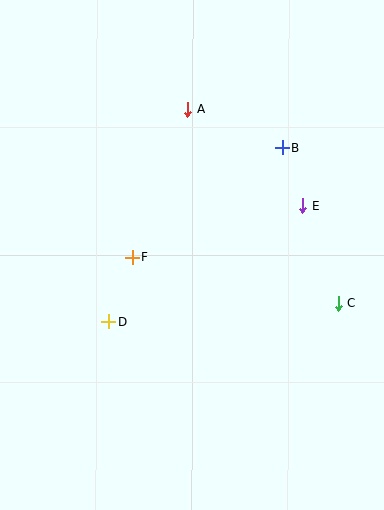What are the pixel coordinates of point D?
Point D is at (109, 321).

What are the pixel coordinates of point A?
Point A is at (188, 109).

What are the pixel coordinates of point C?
Point C is at (338, 304).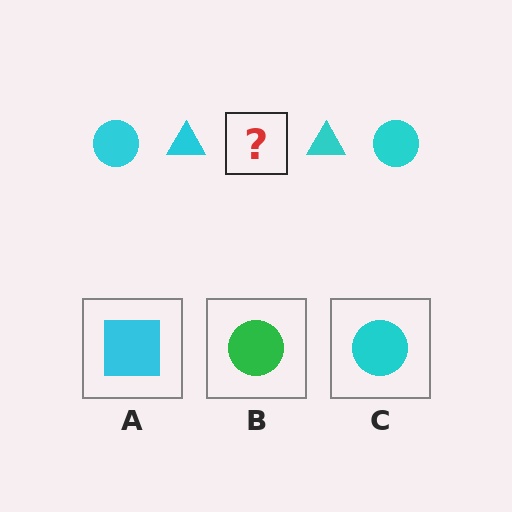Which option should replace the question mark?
Option C.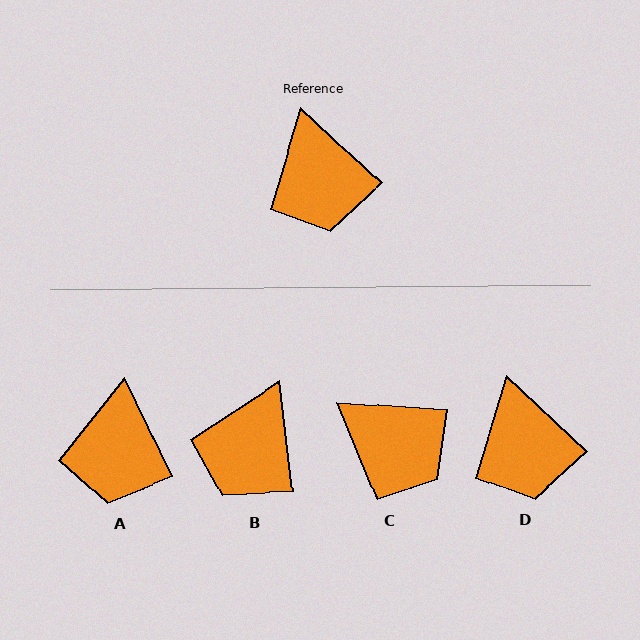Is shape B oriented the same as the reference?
No, it is off by about 40 degrees.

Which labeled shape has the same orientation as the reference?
D.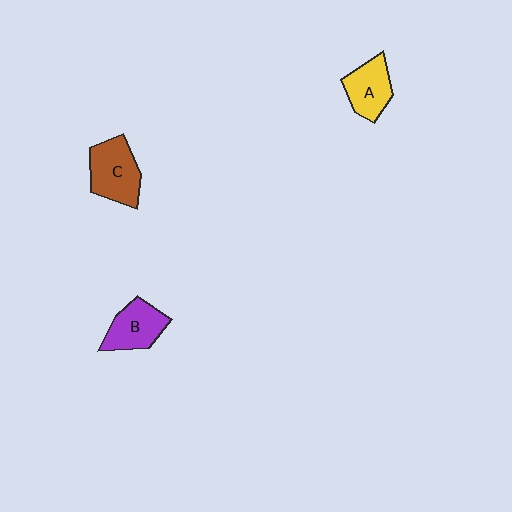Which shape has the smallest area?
Shape A (yellow).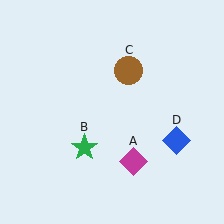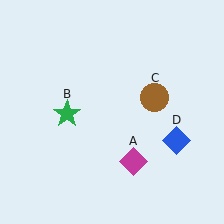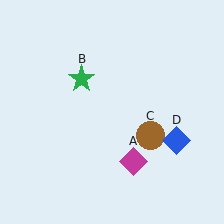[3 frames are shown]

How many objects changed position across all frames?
2 objects changed position: green star (object B), brown circle (object C).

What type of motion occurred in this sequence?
The green star (object B), brown circle (object C) rotated clockwise around the center of the scene.